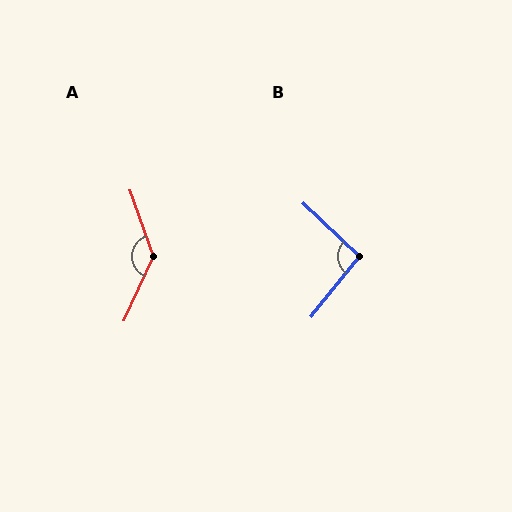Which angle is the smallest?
B, at approximately 95 degrees.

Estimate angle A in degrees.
Approximately 136 degrees.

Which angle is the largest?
A, at approximately 136 degrees.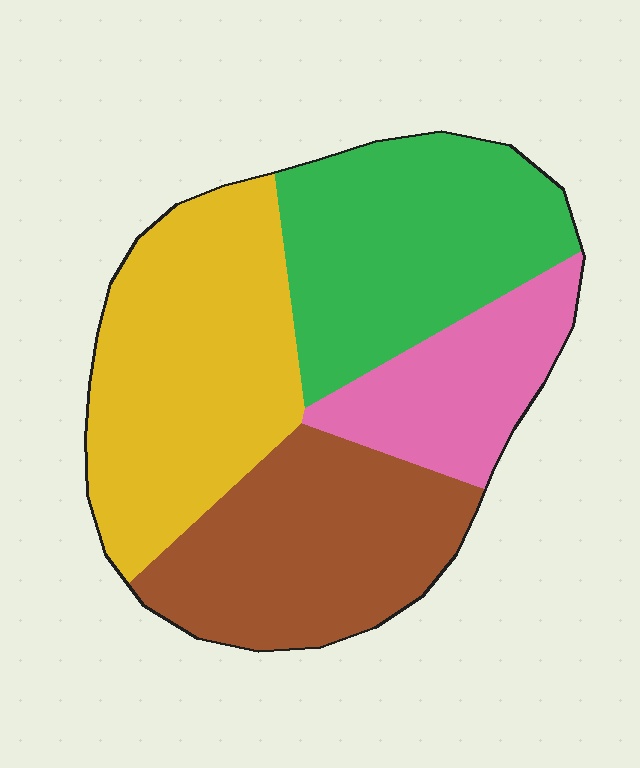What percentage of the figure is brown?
Brown covers 26% of the figure.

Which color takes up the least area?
Pink, at roughly 15%.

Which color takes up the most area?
Yellow, at roughly 30%.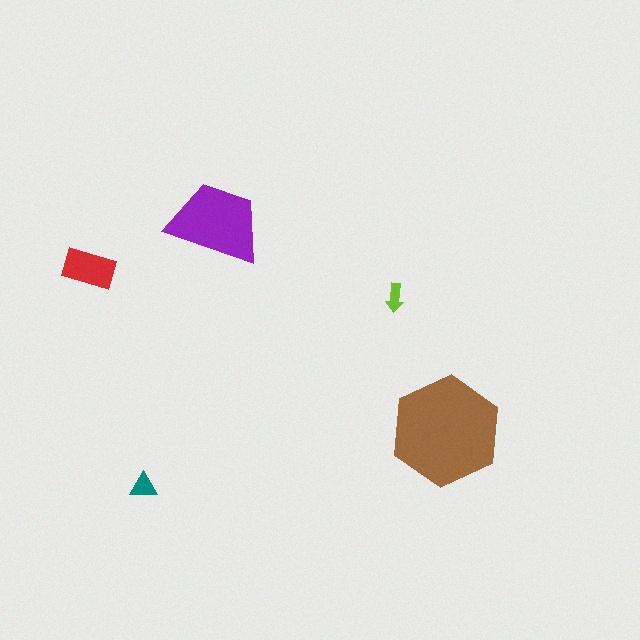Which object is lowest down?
The teal triangle is bottommost.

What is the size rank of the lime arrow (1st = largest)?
5th.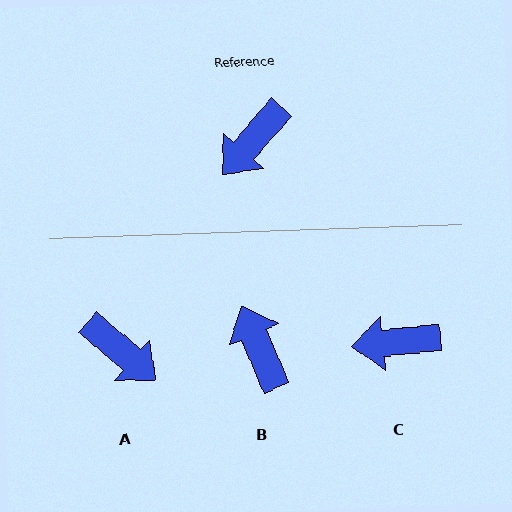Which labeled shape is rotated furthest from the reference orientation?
B, about 116 degrees away.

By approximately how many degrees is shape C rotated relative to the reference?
Approximately 43 degrees clockwise.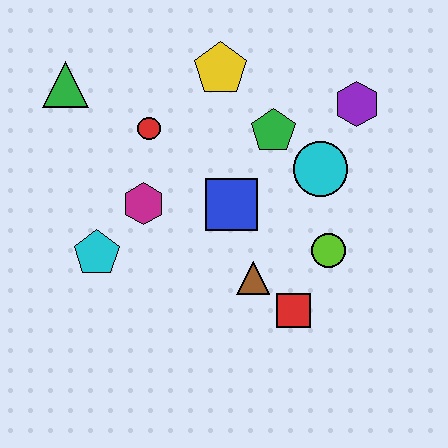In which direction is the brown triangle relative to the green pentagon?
The brown triangle is below the green pentagon.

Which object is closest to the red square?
The brown triangle is closest to the red square.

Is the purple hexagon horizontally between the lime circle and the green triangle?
No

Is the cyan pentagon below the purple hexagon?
Yes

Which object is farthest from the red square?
The green triangle is farthest from the red square.